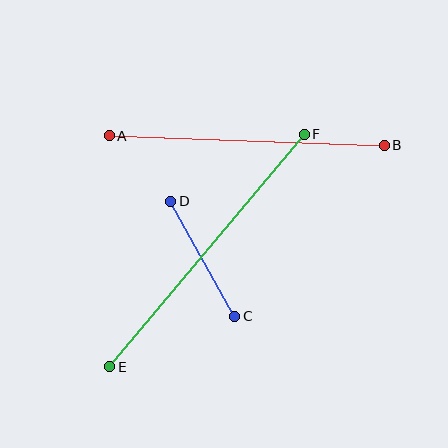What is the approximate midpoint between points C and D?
The midpoint is at approximately (203, 259) pixels.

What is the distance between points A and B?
The distance is approximately 275 pixels.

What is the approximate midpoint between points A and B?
The midpoint is at approximately (247, 141) pixels.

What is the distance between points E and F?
The distance is approximately 304 pixels.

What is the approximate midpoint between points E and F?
The midpoint is at approximately (207, 250) pixels.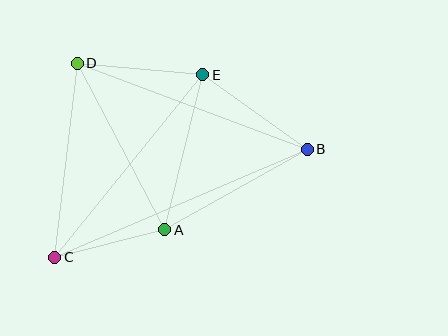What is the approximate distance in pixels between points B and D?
The distance between B and D is approximately 245 pixels.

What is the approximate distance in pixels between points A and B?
The distance between A and B is approximately 163 pixels.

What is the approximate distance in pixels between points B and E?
The distance between B and E is approximately 128 pixels.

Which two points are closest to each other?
Points A and C are closest to each other.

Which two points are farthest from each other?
Points B and C are farthest from each other.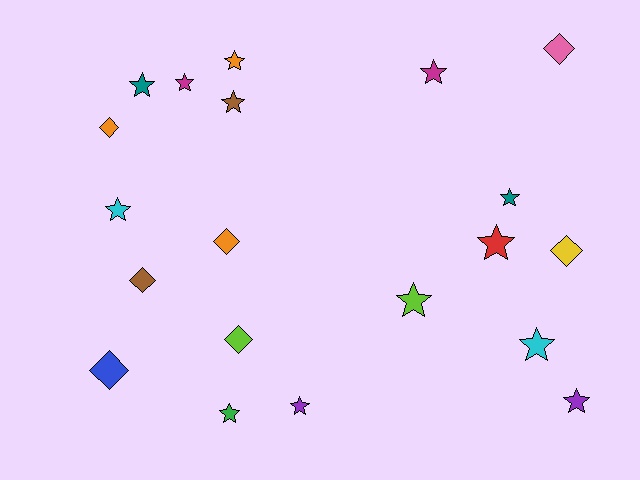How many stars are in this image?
There are 13 stars.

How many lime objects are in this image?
There are 2 lime objects.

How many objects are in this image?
There are 20 objects.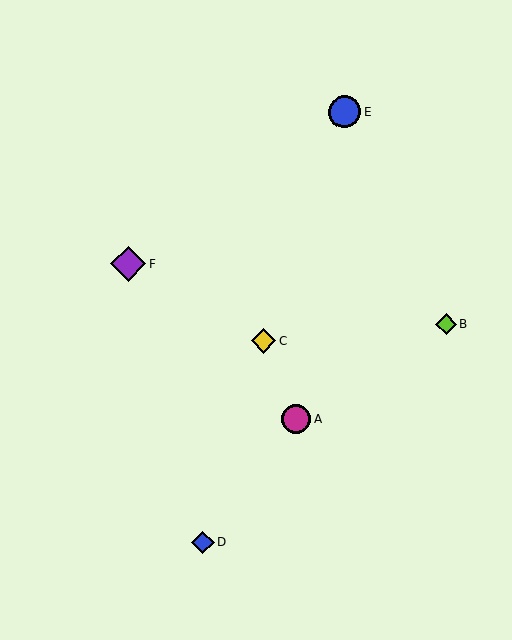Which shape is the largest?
The purple diamond (labeled F) is the largest.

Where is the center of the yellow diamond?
The center of the yellow diamond is at (264, 341).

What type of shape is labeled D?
Shape D is a blue diamond.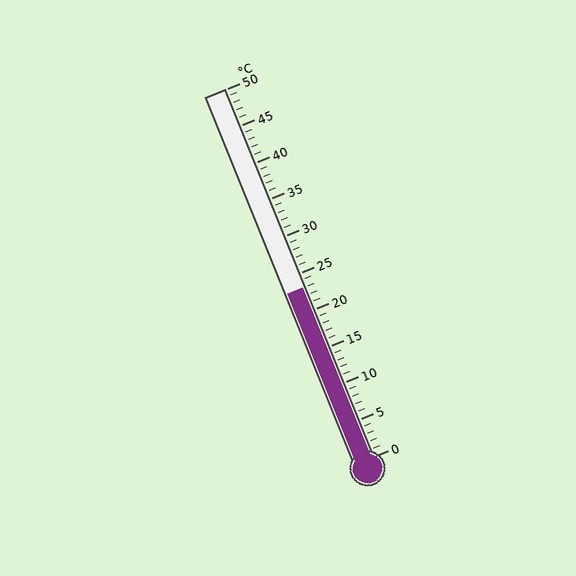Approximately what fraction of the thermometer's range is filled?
The thermometer is filled to approximately 45% of its range.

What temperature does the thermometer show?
The thermometer shows approximately 23°C.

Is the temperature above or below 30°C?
The temperature is below 30°C.